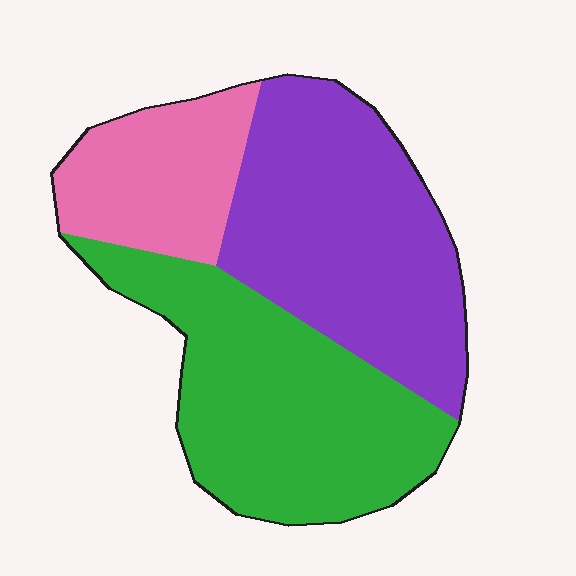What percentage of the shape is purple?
Purple takes up about two fifths (2/5) of the shape.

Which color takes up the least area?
Pink, at roughly 20%.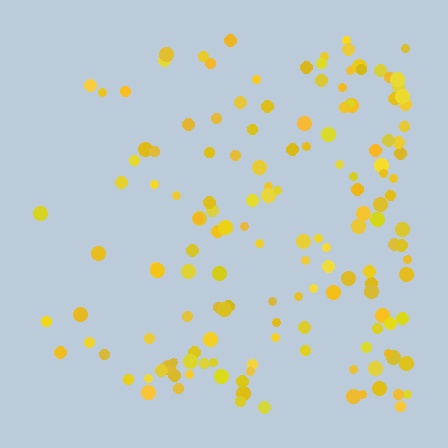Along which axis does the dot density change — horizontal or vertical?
Horizontal.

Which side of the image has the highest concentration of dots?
The right.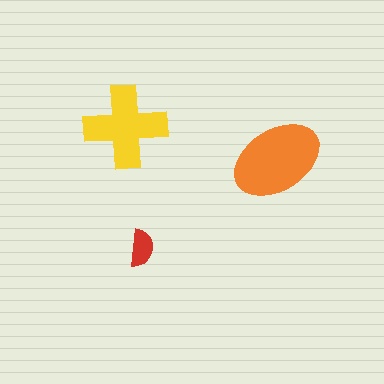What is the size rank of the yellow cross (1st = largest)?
2nd.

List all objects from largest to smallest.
The orange ellipse, the yellow cross, the red semicircle.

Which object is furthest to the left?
The yellow cross is leftmost.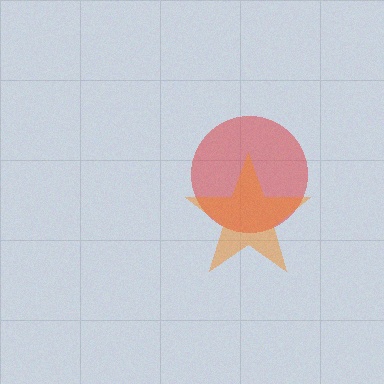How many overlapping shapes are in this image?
There are 2 overlapping shapes in the image.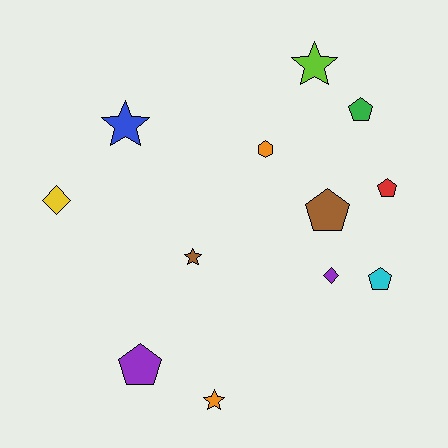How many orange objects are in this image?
There are 2 orange objects.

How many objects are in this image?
There are 12 objects.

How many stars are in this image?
There are 4 stars.